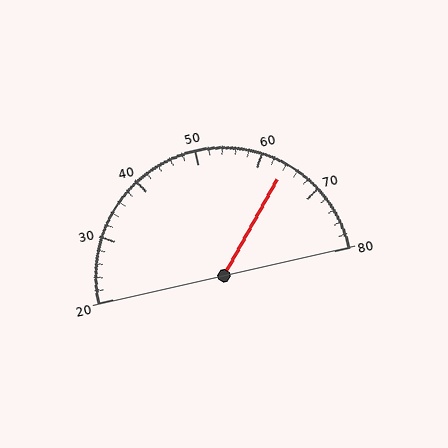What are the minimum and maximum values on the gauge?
The gauge ranges from 20 to 80.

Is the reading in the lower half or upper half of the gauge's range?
The reading is in the upper half of the range (20 to 80).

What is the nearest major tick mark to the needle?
The nearest major tick mark is 60.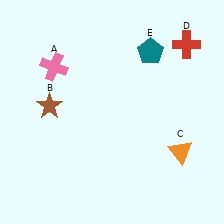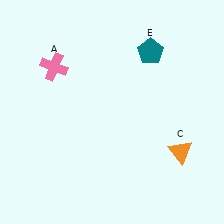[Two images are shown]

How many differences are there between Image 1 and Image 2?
There are 2 differences between the two images.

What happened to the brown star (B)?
The brown star (B) was removed in Image 2. It was in the top-left area of Image 1.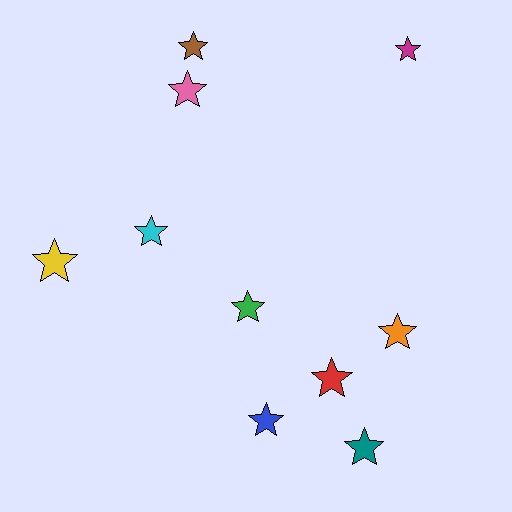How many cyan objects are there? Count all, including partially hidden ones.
There is 1 cyan object.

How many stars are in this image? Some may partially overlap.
There are 10 stars.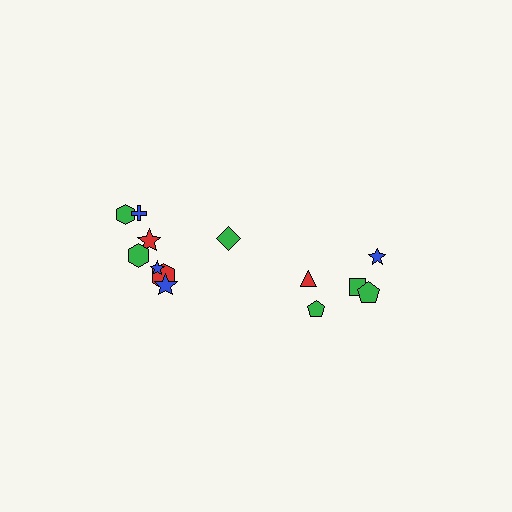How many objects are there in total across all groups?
There are 13 objects.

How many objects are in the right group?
There are 5 objects.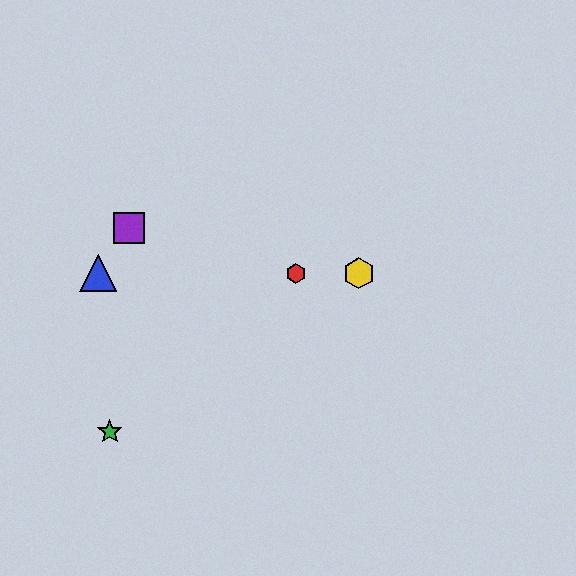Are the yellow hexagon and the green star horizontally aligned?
No, the yellow hexagon is at y≈273 and the green star is at y≈432.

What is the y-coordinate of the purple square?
The purple square is at y≈228.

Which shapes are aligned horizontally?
The red hexagon, the blue triangle, the yellow hexagon are aligned horizontally.